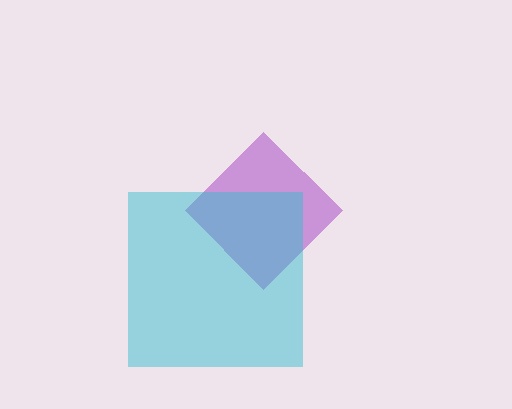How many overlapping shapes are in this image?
There are 2 overlapping shapes in the image.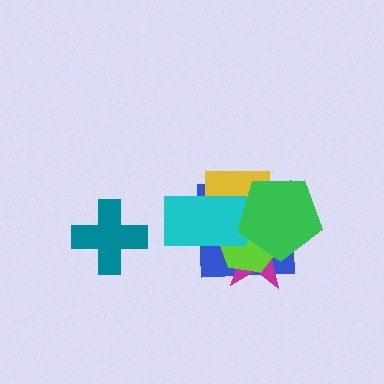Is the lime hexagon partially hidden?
Yes, it is partially covered by another shape.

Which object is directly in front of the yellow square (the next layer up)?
The cyan rectangle is directly in front of the yellow square.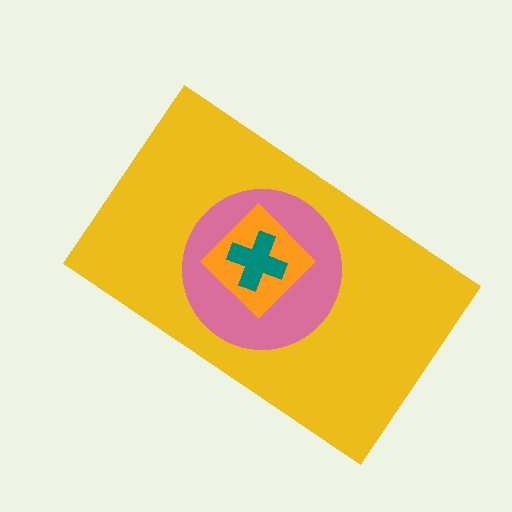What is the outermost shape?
The yellow rectangle.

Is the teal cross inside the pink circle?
Yes.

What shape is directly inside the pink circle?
The orange diamond.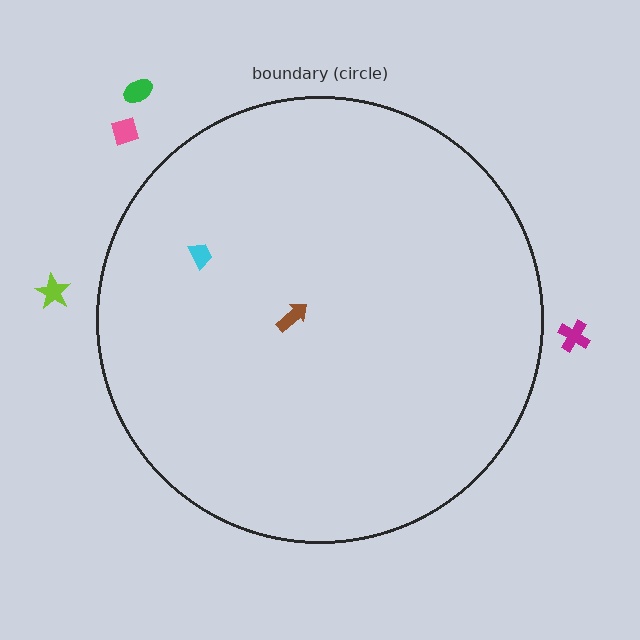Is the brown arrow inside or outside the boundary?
Inside.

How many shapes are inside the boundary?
2 inside, 4 outside.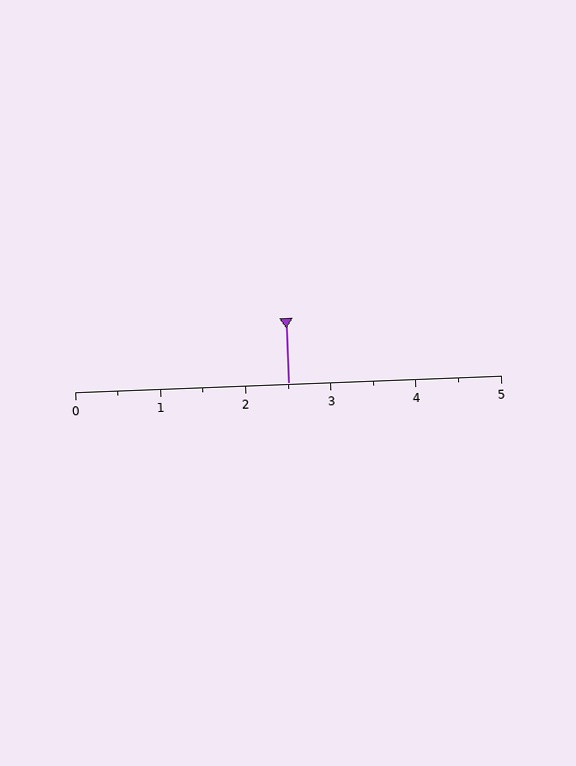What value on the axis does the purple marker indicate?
The marker indicates approximately 2.5.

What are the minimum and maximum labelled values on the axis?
The axis runs from 0 to 5.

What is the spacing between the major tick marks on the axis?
The major ticks are spaced 1 apart.